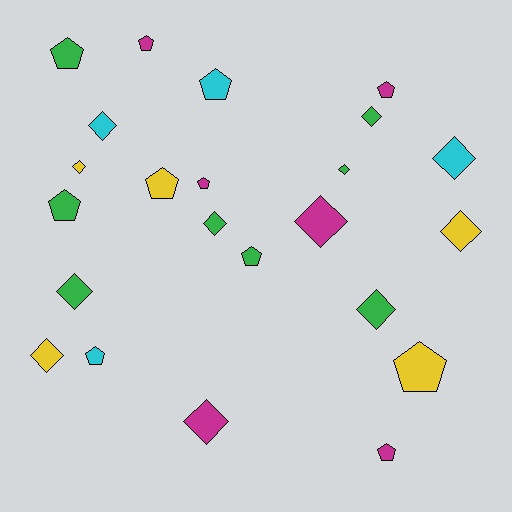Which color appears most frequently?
Green, with 8 objects.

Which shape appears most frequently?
Diamond, with 12 objects.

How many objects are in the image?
There are 23 objects.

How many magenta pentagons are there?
There are 4 magenta pentagons.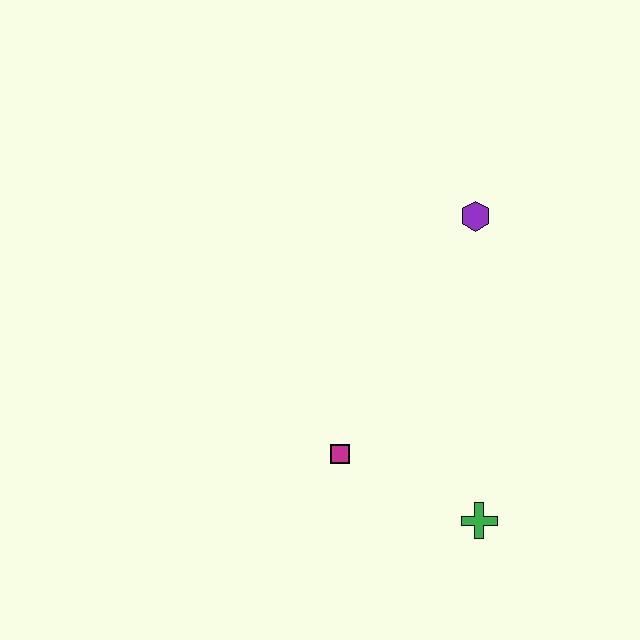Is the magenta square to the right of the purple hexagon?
No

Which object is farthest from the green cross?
The purple hexagon is farthest from the green cross.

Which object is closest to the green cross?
The magenta square is closest to the green cross.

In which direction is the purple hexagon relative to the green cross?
The purple hexagon is above the green cross.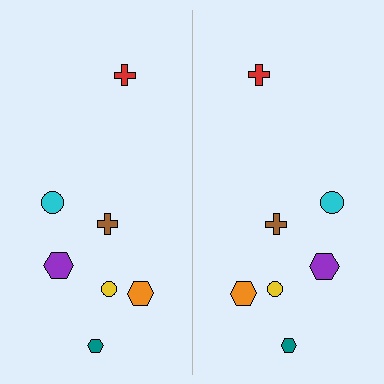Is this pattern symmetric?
Yes, this pattern has bilateral (reflection) symmetry.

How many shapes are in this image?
There are 14 shapes in this image.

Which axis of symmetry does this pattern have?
The pattern has a vertical axis of symmetry running through the center of the image.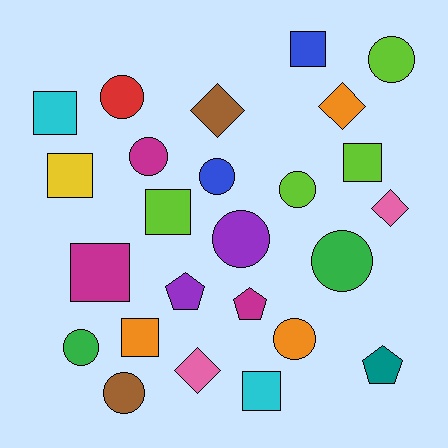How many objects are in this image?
There are 25 objects.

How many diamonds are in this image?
There are 4 diamonds.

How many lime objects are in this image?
There are 4 lime objects.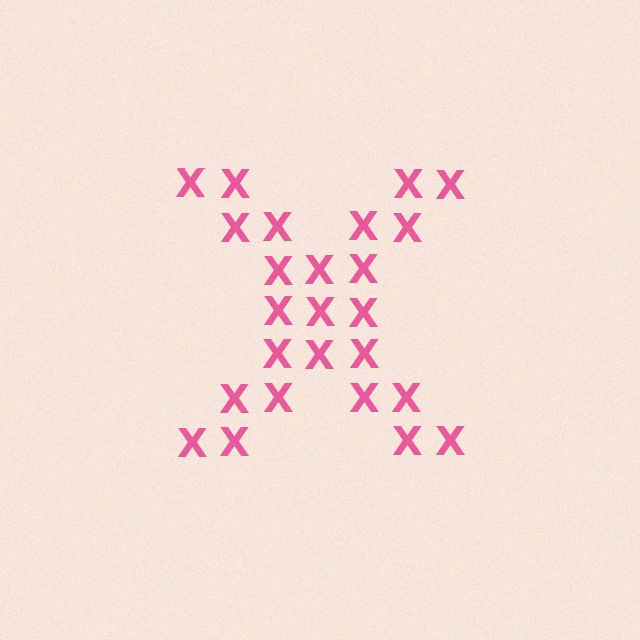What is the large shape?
The large shape is the letter X.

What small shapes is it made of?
It is made of small letter X's.